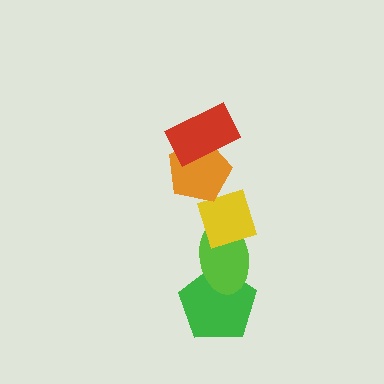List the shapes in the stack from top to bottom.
From top to bottom: the red rectangle, the orange pentagon, the yellow diamond, the lime ellipse, the green pentagon.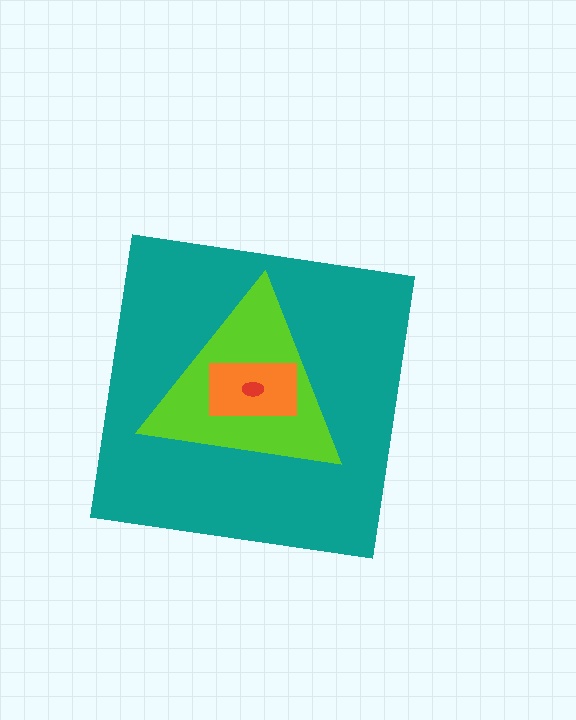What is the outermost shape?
The teal square.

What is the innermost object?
The red ellipse.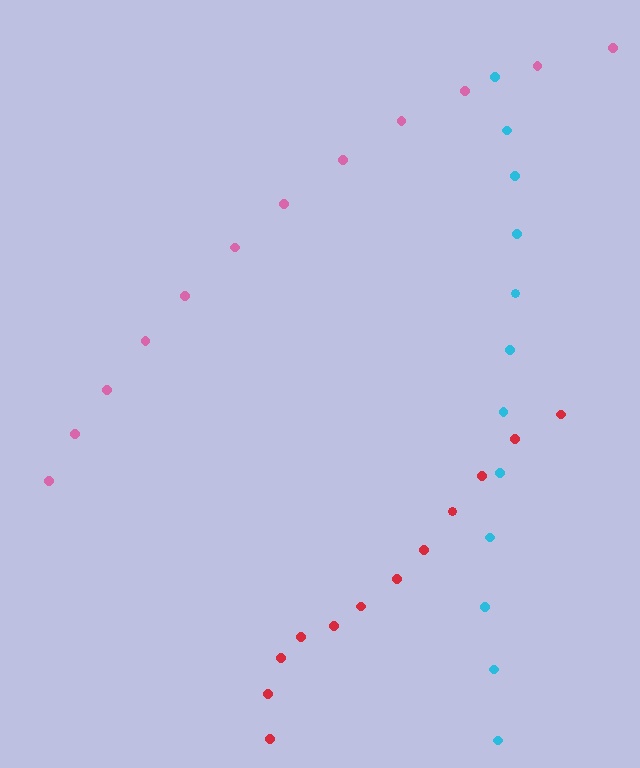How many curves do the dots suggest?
There are 3 distinct paths.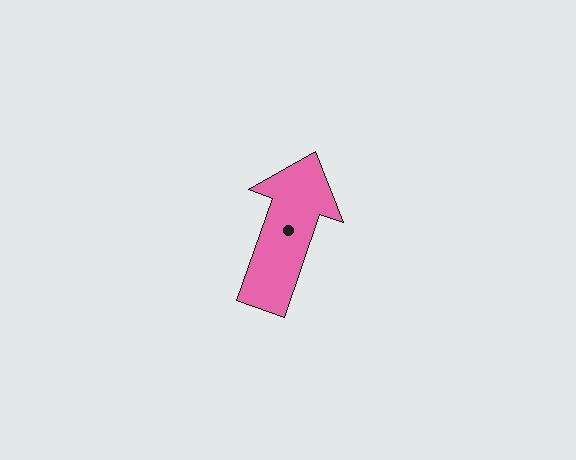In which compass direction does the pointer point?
North.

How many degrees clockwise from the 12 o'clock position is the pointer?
Approximately 19 degrees.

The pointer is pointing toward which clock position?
Roughly 1 o'clock.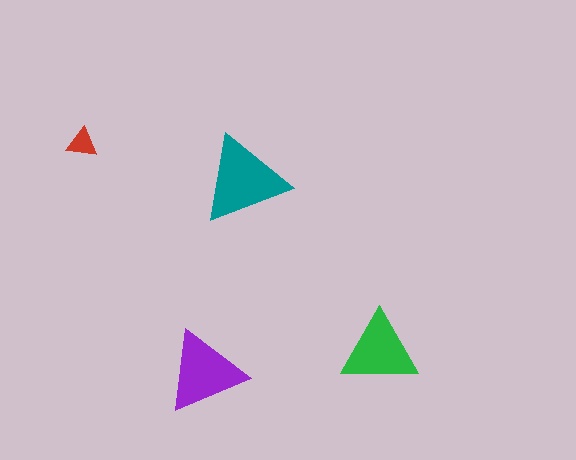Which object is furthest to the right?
The green triangle is rightmost.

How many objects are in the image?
There are 4 objects in the image.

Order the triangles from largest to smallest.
the teal one, the purple one, the green one, the red one.